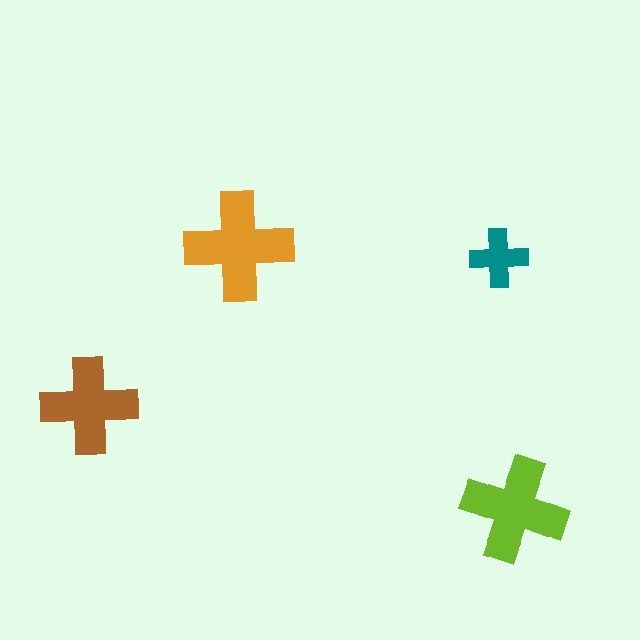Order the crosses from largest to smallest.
the orange one, the lime one, the brown one, the teal one.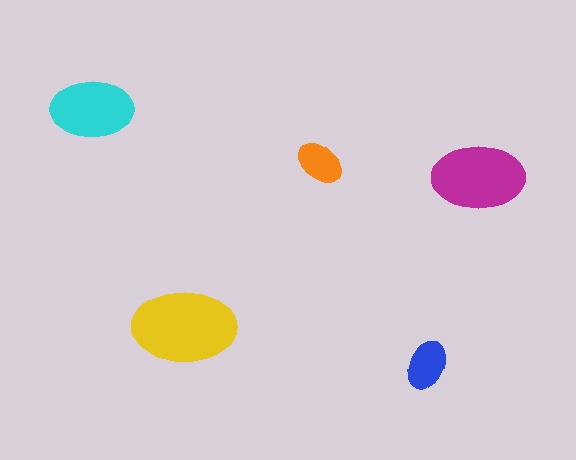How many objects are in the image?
There are 5 objects in the image.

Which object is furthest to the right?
The magenta ellipse is rightmost.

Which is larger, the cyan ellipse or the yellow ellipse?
The yellow one.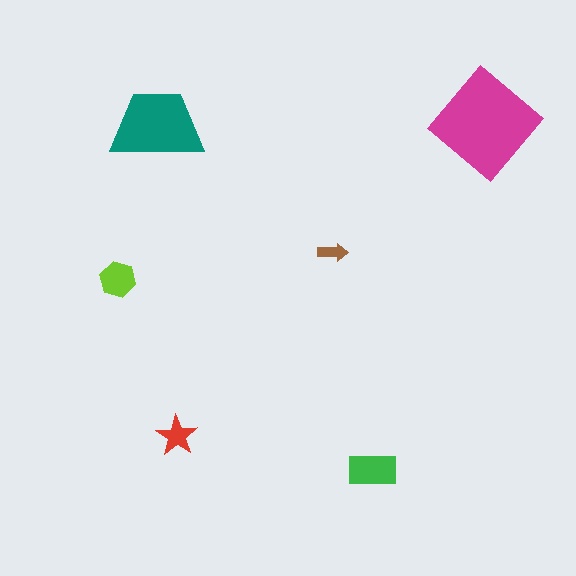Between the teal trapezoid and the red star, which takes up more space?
The teal trapezoid.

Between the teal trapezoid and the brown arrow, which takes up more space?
The teal trapezoid.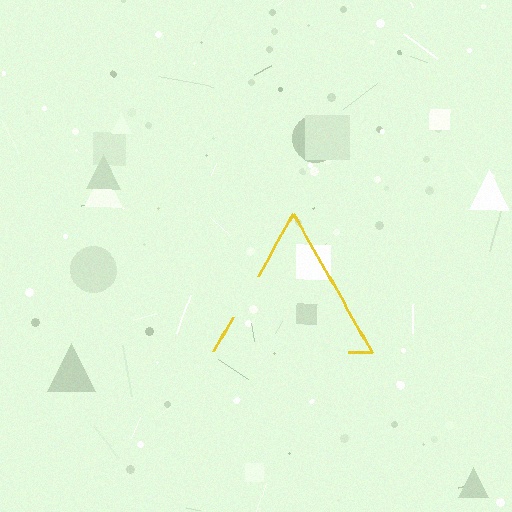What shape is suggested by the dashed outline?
The dashed outline suggests a triangle.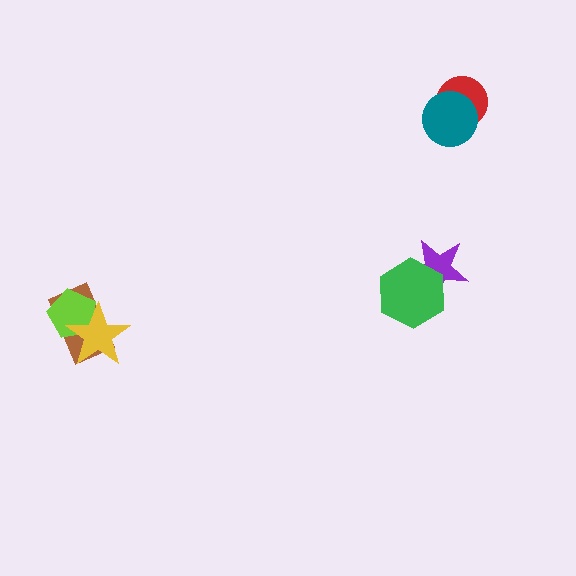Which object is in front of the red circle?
The teal circle is in front of the red circle.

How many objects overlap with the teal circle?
1 object overlaps with the teal circle.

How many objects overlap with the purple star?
1 object overlaps with the purple star.